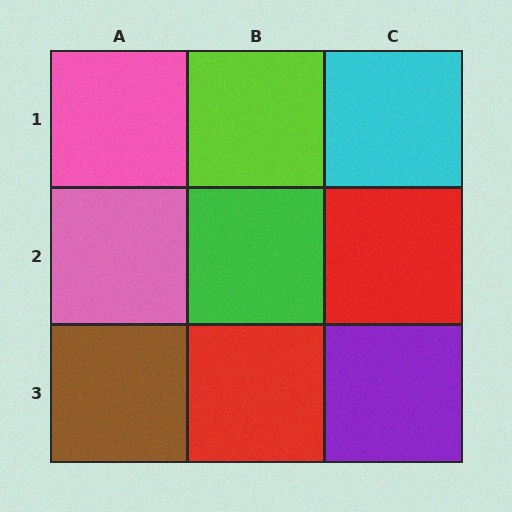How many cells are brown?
1 cell is brown.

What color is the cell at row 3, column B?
Red.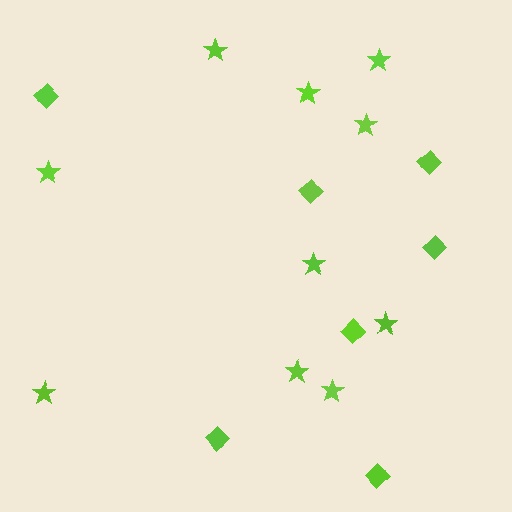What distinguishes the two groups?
There are 2 groups: one group of diamonds (7) and one group of stars (10).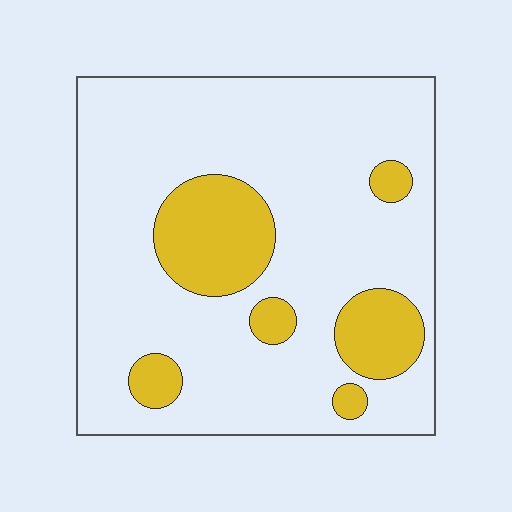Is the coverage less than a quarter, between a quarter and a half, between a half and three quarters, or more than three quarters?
Less than a quarter.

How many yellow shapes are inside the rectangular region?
6.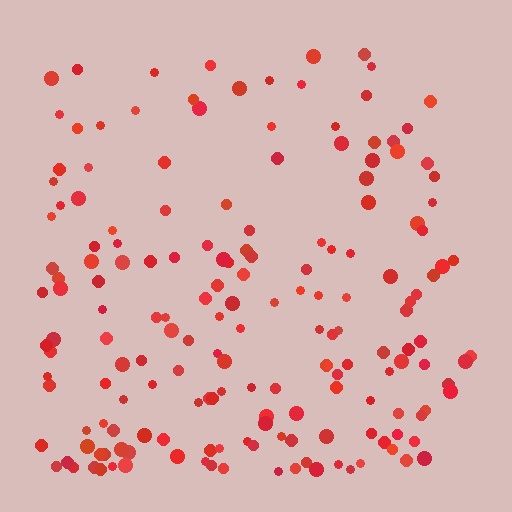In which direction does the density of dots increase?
From top to bottom, with the bottom side densest.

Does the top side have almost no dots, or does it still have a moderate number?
Still a moderate number, just noticeably fewer than the bottom.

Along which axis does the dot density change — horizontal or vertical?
Vertical.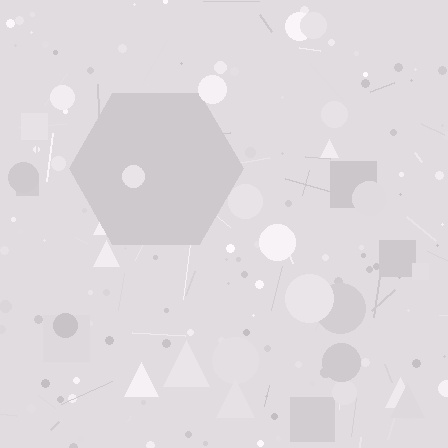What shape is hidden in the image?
A hexagon is hidden in the image.